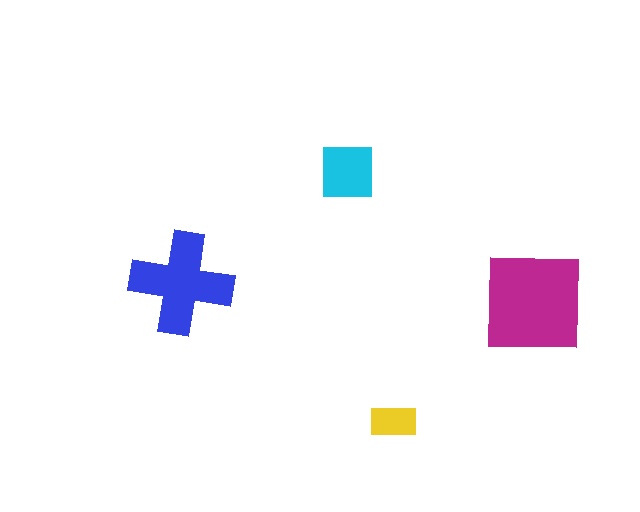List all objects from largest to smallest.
The magenta square, the blue cross, the cyan square, the yellow rectangle.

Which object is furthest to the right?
The magenta square is rightmost.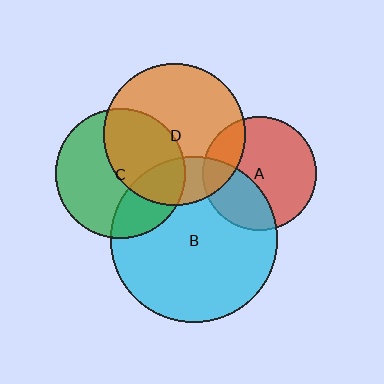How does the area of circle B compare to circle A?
Approximately 2.1 times.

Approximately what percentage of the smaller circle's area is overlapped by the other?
Approximately 30%.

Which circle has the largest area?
Circle B (cyan).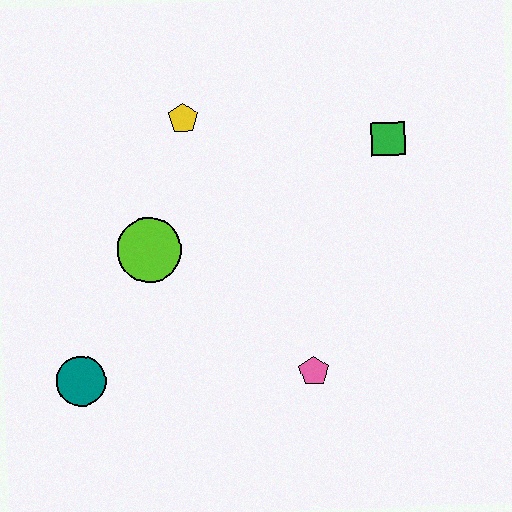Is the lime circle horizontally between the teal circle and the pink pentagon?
Yes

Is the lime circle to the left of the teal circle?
No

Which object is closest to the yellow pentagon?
The lime circle is closest to the yellow pentagon.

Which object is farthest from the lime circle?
The green square is farthest from the lime circle.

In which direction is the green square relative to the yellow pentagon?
The green square is to the right of the yellow pentagon.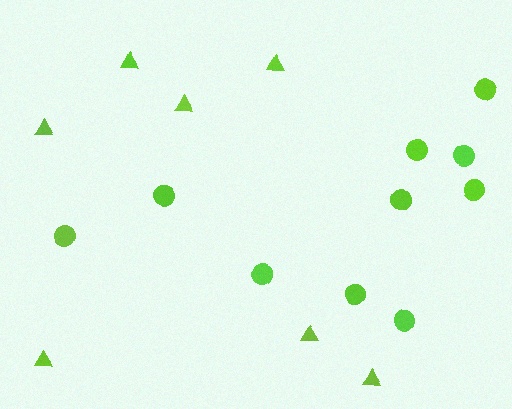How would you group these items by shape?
There are 2 groups: one group of triangles (7) and one group of circles (10).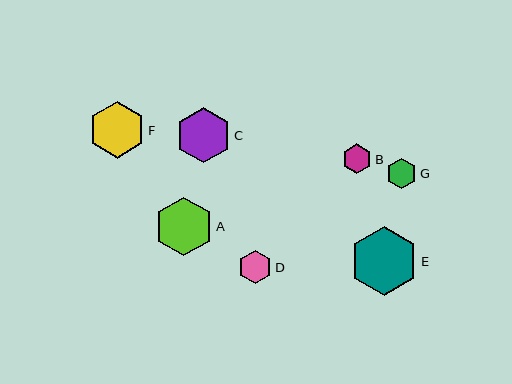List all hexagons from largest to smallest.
From largest to smallest: E, A, F, C, D, G, B.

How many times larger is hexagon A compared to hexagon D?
Hexagon A is approximately 1.8 times the size of hexagon D.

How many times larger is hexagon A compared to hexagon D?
Hexagon A is approximately 1.8 times the size of hexagon D.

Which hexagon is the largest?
Hexagon E is the largest with a size of approximately 68 pixels.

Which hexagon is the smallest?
Hexagon B is the smallest with a size of approximately 30 pixels.